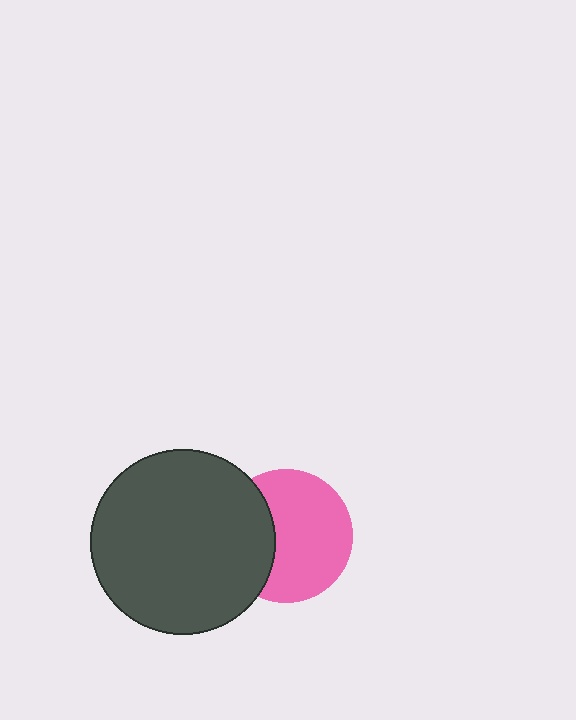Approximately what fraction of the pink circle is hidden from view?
Roughly 33% of the pink circle is hidden behind the dark gray circle.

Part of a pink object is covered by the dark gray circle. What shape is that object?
It is a circle.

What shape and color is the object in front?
The object in front is a dark gray circle.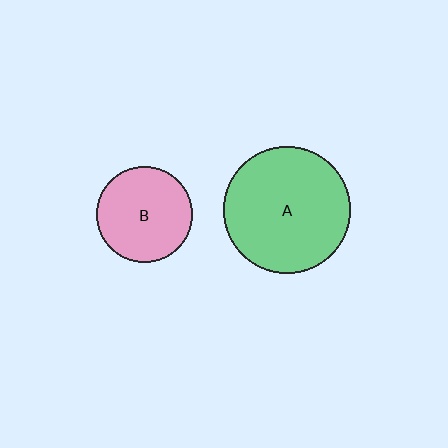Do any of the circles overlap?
No, none of the circles overlap.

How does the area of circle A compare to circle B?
Approximately 1.8 times.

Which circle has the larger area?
Circle A (green).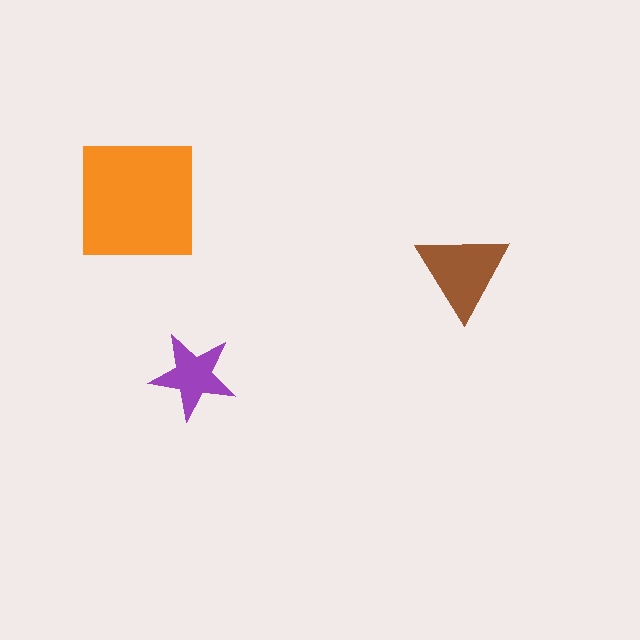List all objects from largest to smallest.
The orange square, the brown triangle, the purple star.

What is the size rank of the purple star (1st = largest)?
3rd.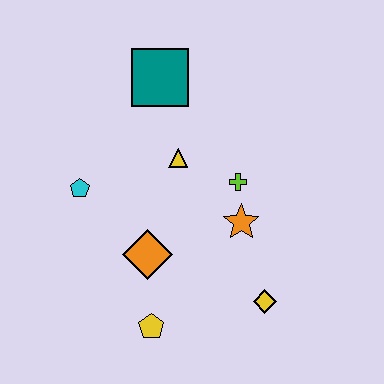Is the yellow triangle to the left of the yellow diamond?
Yes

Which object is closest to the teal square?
The yellow triangle is closest to the teal square.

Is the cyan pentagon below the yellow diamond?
No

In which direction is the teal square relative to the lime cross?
The teal square is above the lime cross.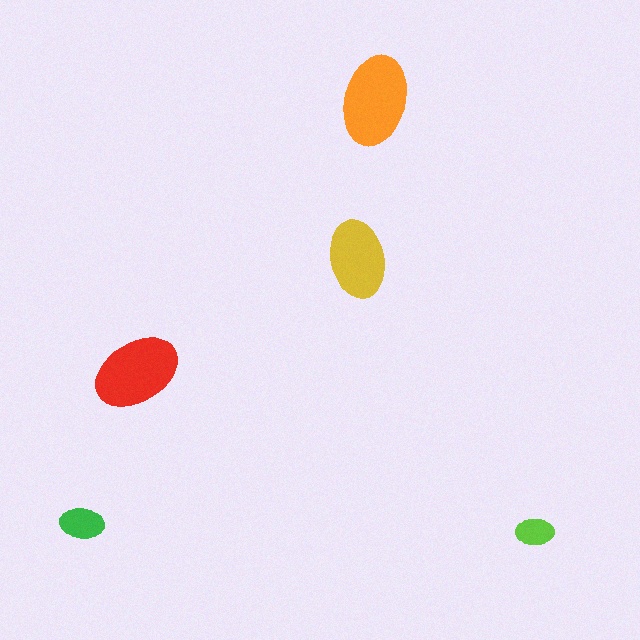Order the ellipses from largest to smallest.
the orange one, the red one, the yellow one, the green one, the lime one.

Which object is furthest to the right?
The lime ellipse is rightmost.